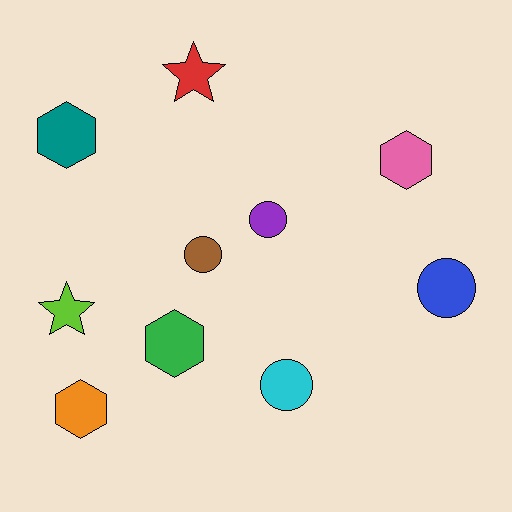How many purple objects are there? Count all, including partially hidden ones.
There is 1 purple object.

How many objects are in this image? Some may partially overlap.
There are 10 objects.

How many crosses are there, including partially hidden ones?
There are no crosses.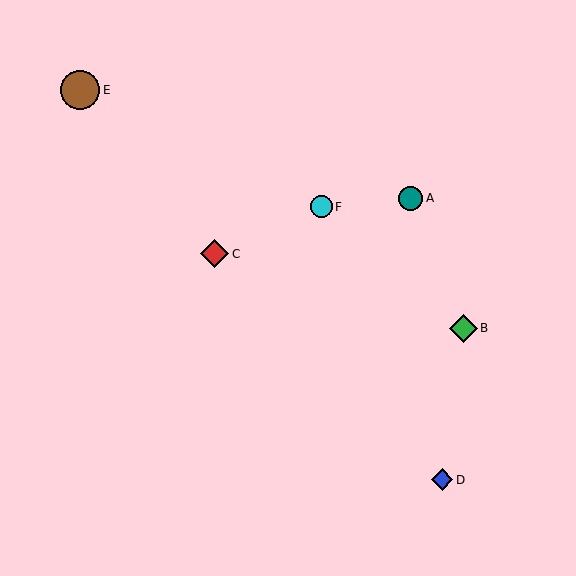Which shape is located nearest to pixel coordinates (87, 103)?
The brown circle (labeled E) at (80, 90) is nearest to that location.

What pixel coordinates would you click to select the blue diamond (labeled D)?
Click at (442, 480) to select the blue diamond D.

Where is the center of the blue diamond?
The center of the blue diamond is at (442, 480).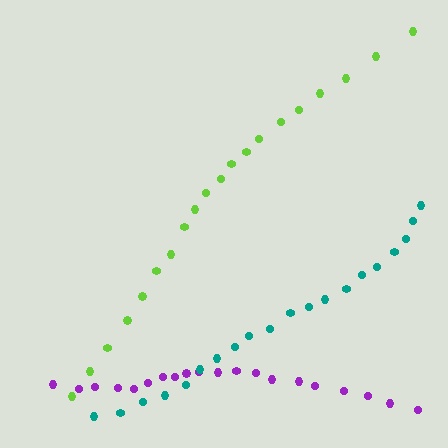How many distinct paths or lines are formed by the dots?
There are 3 distinct paths.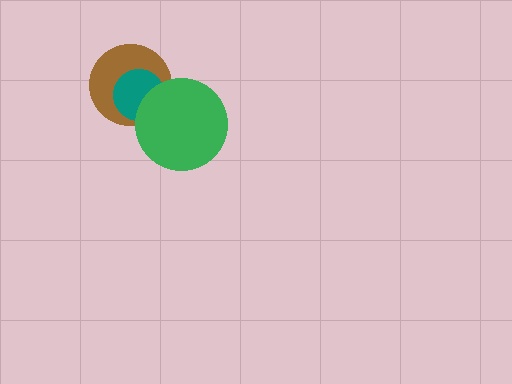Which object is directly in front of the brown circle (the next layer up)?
The teal circle is directly in front of the brown circle.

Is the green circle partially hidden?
No, no other shape covers it.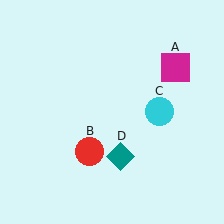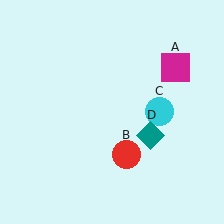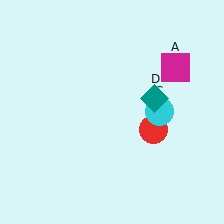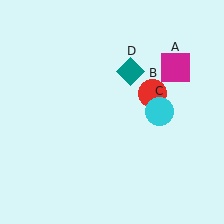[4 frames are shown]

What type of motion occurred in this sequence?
The red circle (object B), teal diamond (object D) rotated counterclockwise around the center of the scene.